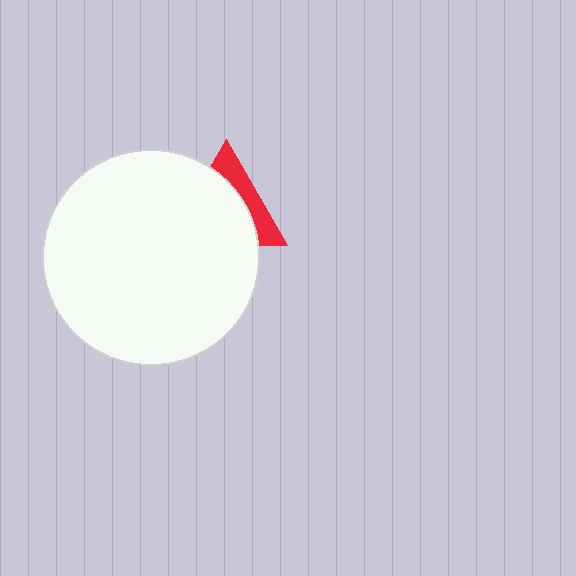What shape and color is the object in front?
The object in front is a white circle.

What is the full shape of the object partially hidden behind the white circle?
The partially hidden object is a red triangle.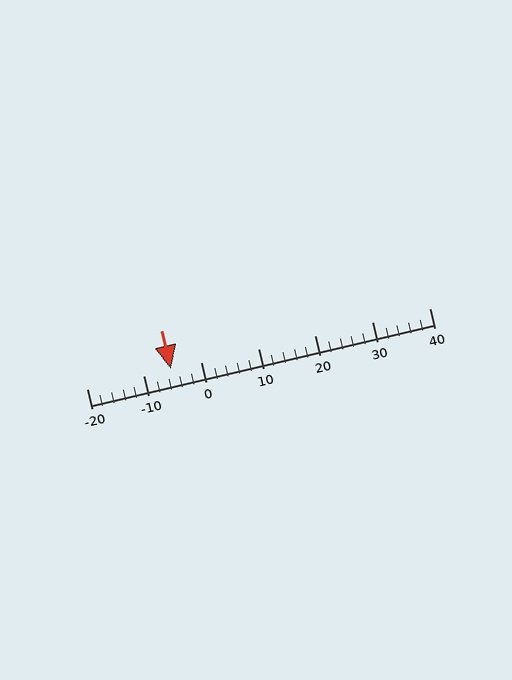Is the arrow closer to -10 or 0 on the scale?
The arrow is closer to -10.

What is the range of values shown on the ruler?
The ruler shows values from -20 to 40.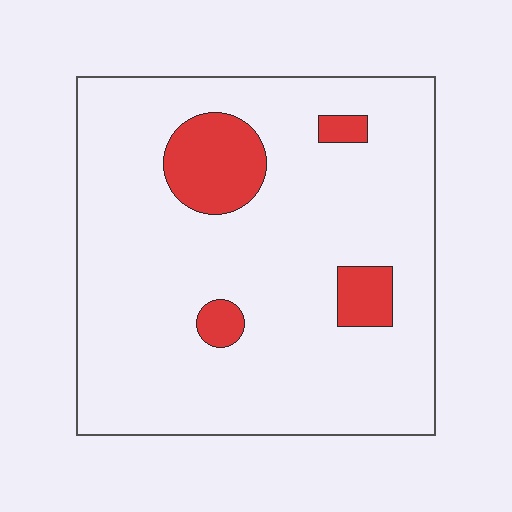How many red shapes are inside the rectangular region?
4.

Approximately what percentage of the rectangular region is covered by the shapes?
Approximately 10%.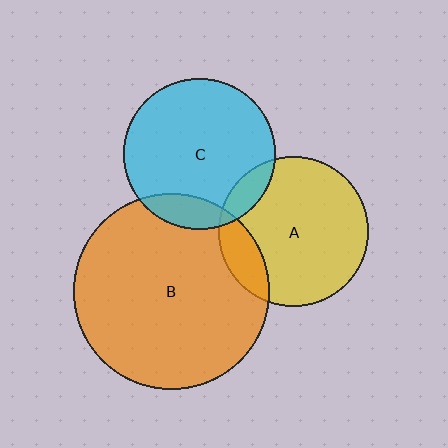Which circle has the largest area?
Circle B (orange).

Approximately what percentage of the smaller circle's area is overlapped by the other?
Approximately 15%.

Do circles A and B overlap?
Yes.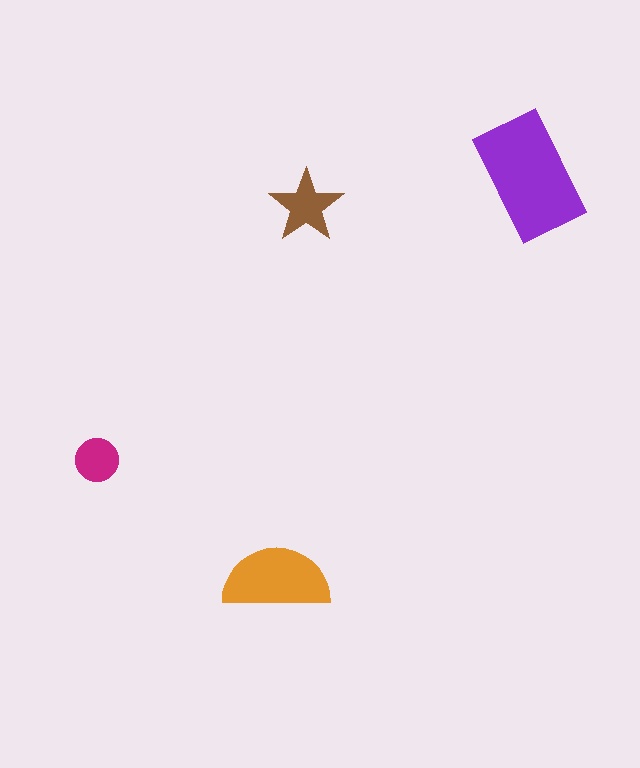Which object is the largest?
The purple rectangle.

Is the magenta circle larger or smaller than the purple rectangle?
Smaller.